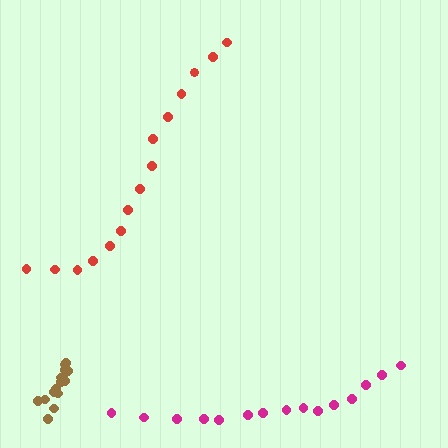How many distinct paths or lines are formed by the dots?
There are 3 distinct paths.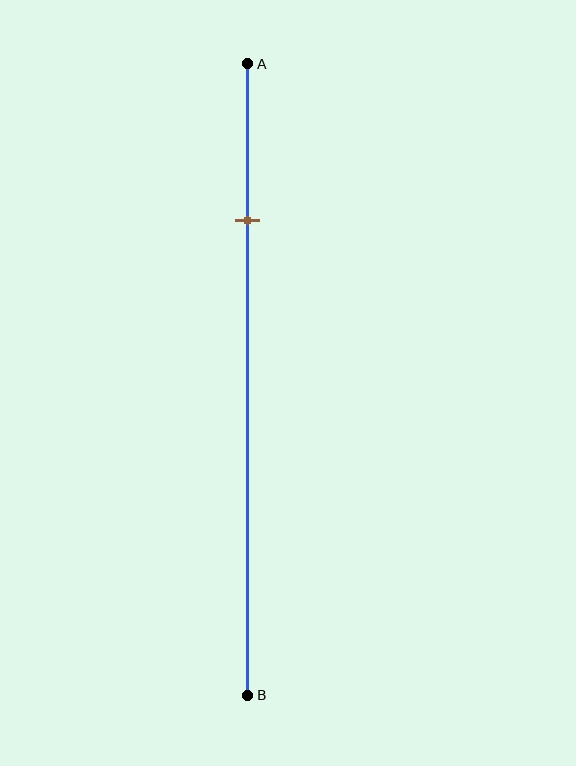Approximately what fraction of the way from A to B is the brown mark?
The brown mark is approximately 25% of the way from A to B.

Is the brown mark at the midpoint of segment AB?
No, the mark is at about 25% from A, not at the 50% midpoint.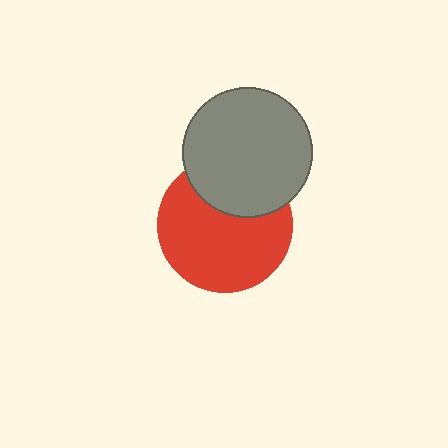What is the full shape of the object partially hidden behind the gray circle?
The partially hidden object is a red circle.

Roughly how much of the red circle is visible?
Most of it is visible (roughly 70%).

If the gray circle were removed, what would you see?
You would see the complete red circle.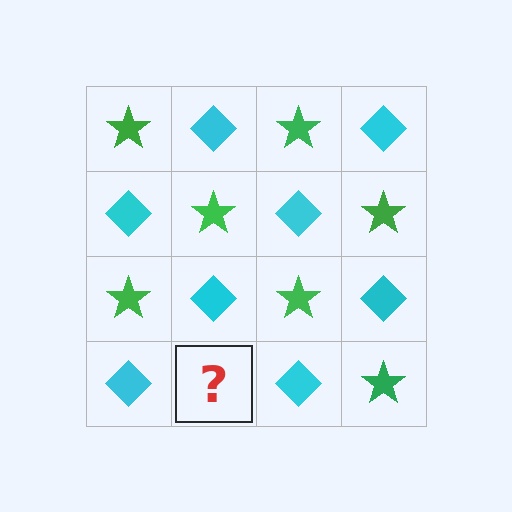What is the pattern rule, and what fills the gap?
The rule is that it alternates green star and cyan diamond in a checkerboard pattern. The gap should be filled with a green star.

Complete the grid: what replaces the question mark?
The question mark should be replaced with a green star.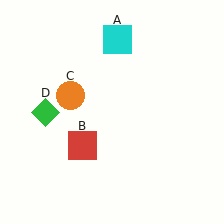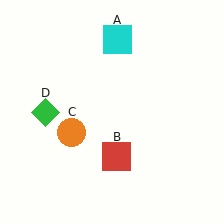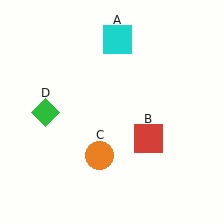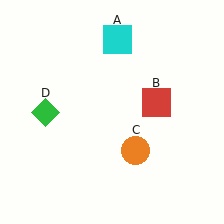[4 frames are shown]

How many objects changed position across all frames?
2 objects changed position: red square (object B), orange circle (object C).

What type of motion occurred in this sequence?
The red square (object B), orange circle (object C) rotated counterclockwise around the center of the scene.